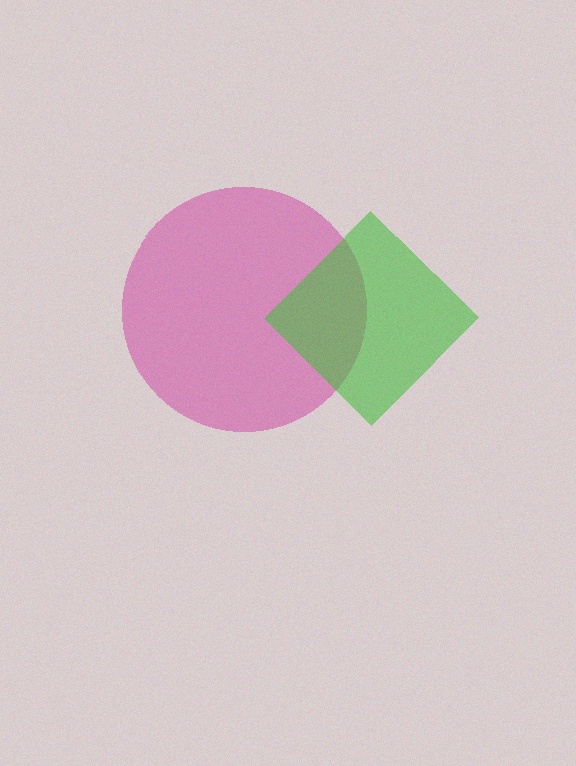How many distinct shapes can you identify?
There are 2 distinct shapes: a magenta circle, a green diamond.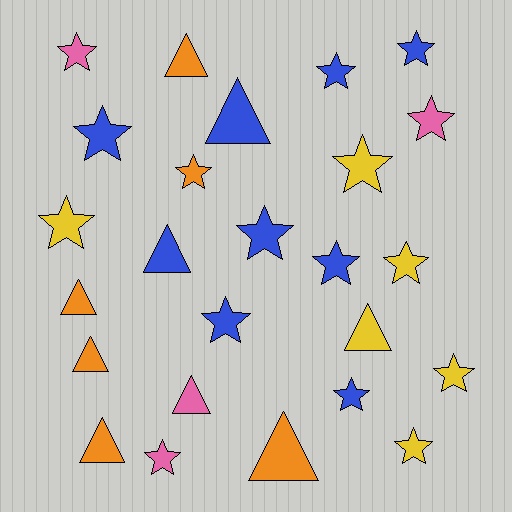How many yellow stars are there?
There are 5 yellow stars.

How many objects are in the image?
There are 25 objects.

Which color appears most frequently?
Blue, with 9 objects.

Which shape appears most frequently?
Star, with 16 objects.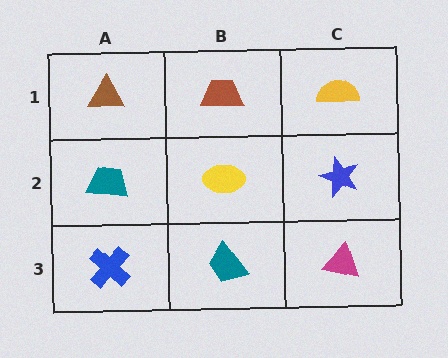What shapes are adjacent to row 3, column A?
A teal trapezoid (row 2, column A), a teal trapezoid (row 3, column B).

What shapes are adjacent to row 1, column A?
A teal trapezoid (row 2, column A), a brown trapezoid (row 1, column B).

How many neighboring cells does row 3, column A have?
2.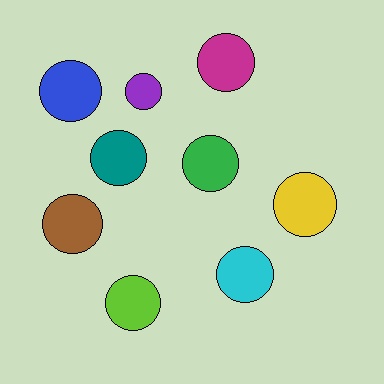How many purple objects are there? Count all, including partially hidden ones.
There is 1 purple object.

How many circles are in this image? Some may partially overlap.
There are 9 circles.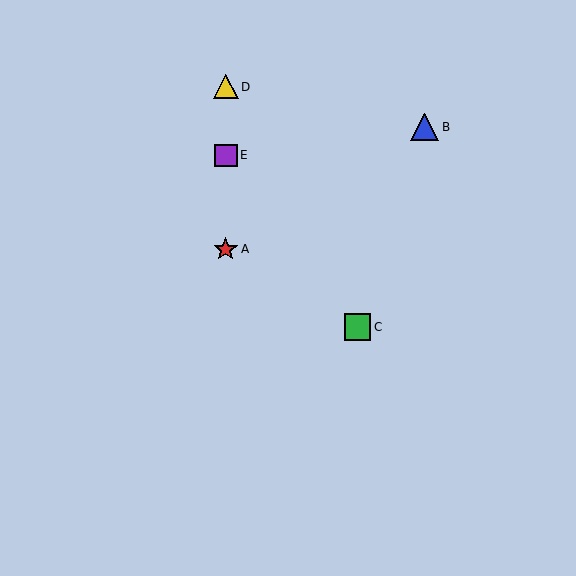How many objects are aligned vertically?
3 objects (A, D, E) are aligned vertically.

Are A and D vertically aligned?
Yes, both are at x≈226.